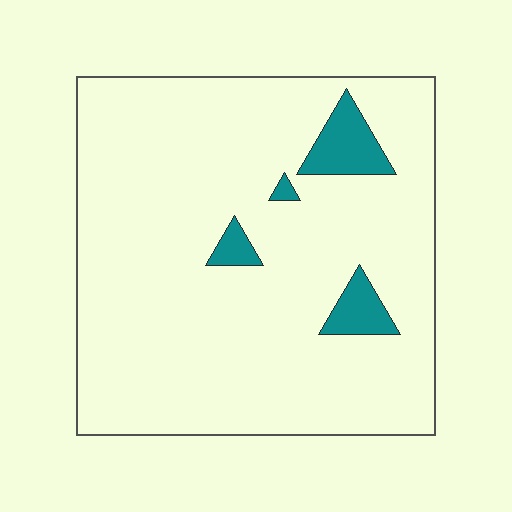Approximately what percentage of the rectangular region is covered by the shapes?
Approximately 5%.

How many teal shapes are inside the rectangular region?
4.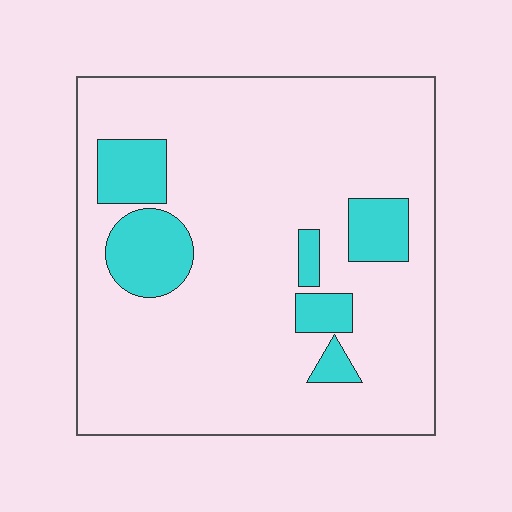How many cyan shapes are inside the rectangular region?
6.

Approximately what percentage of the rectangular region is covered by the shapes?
Approximately 15%.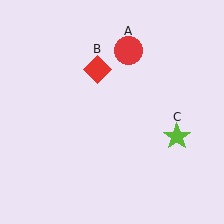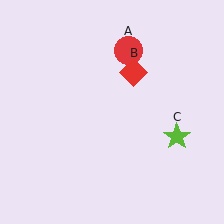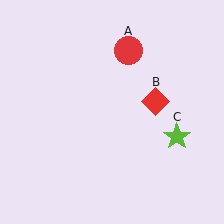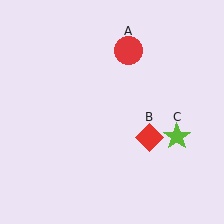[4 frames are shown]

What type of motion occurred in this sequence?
The red diamond (object B) rotated clockwise around the center of the scene.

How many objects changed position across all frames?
1 object changed position: red diamond (object B).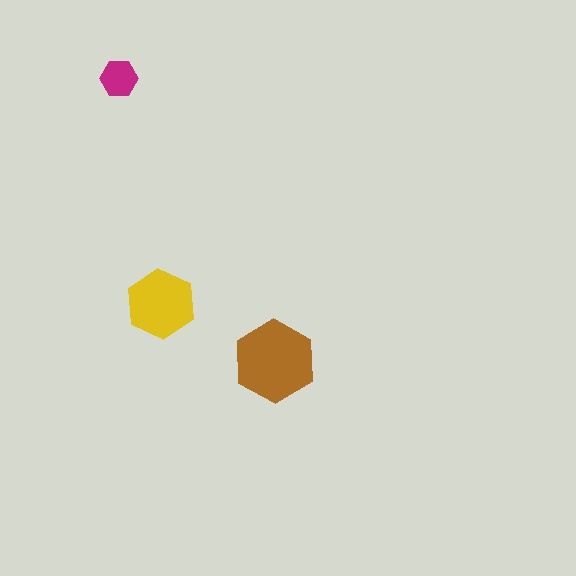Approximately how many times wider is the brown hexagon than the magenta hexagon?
About 2 times wider.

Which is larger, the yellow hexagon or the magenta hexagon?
The yellow one.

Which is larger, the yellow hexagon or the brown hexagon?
The brown one.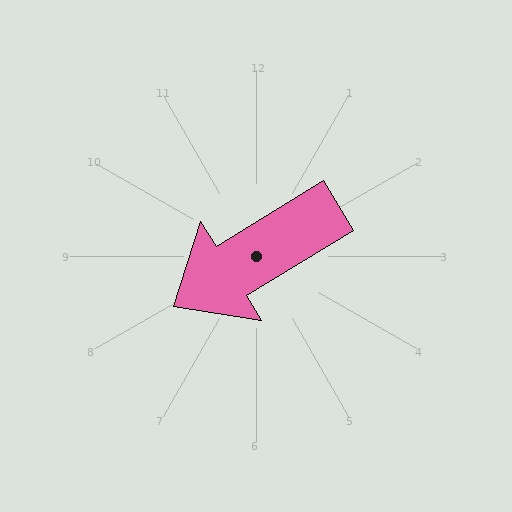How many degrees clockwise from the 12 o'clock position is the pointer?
Approximately 239 degrees.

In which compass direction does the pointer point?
Southwest.